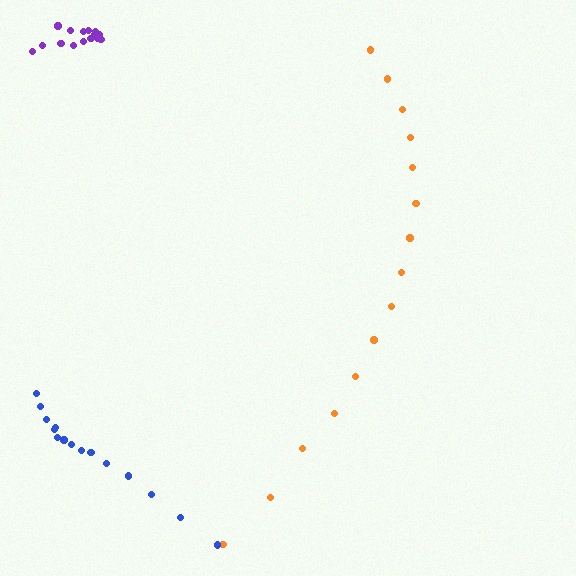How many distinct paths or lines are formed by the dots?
There are 3 distinct paths.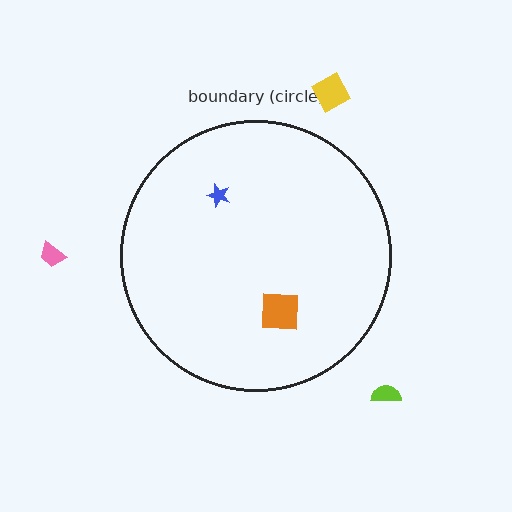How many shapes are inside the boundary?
2 inside, 3 outside.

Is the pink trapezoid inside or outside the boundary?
Outside.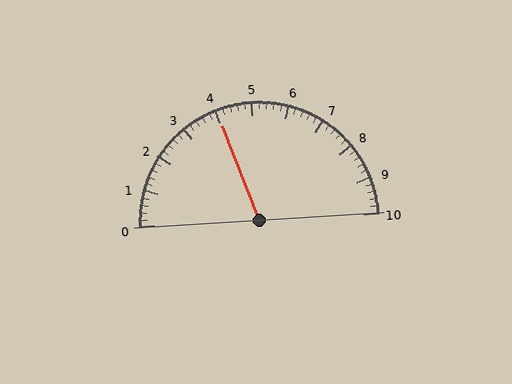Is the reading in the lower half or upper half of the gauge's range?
The reading is in the lower half of the range (0 to 10).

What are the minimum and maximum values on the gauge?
The gauge ranges from 0 to 10.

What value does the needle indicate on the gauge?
The needle indicates approximately 4.0.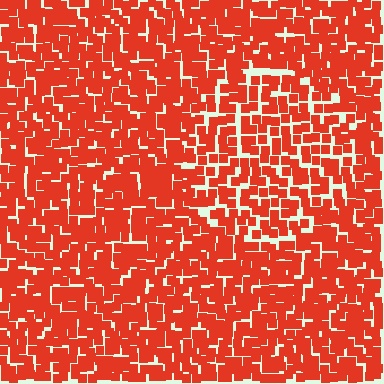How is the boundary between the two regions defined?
The boundary is defined by a change in element density (approximately 1.4x ratio). All elements are the same color, size, and shape.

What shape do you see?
I see a circle.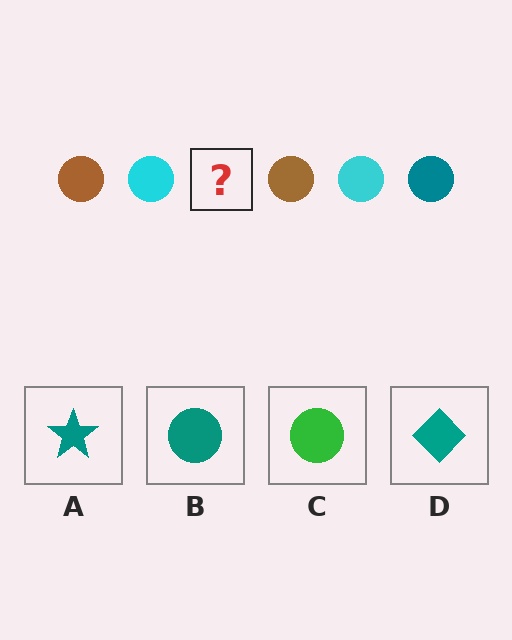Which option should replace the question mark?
Option B.